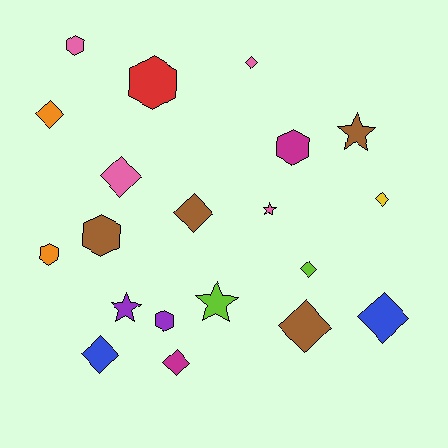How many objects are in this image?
There are 20 objects.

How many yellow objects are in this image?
There is 1 yellow object.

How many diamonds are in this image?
There are 10 diamonds.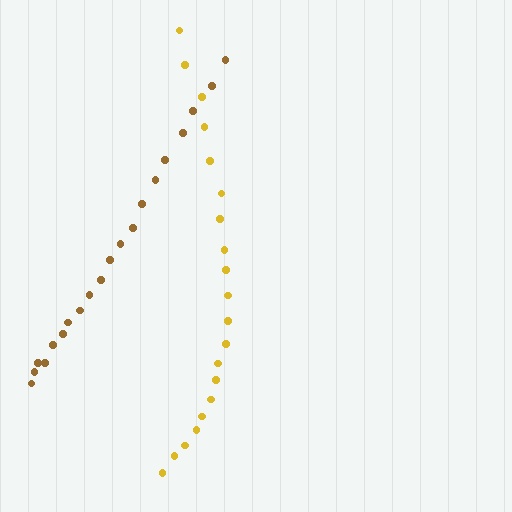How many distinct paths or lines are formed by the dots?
There are 2 distinct paths.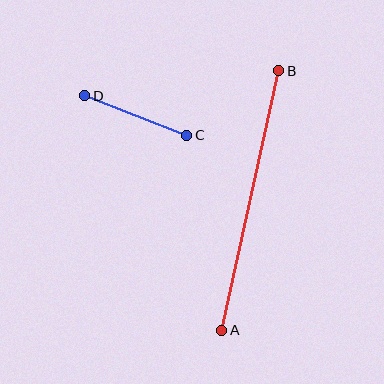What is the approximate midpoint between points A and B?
The midpoint is at approximately (250, 200) pixels.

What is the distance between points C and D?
The distance is approximately 109 pixels.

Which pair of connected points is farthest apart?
Points A and B are farthest apart.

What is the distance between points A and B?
The distance is approximately 266 pixels.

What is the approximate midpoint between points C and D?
The midpoint is at approximately (136, 115) pixels.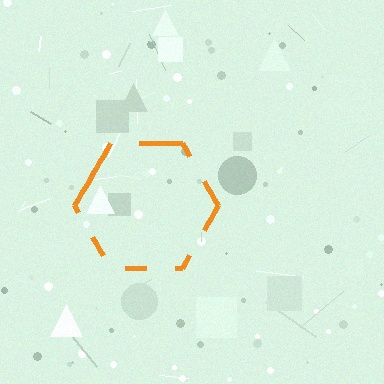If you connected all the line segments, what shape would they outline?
They would outline a hexagon.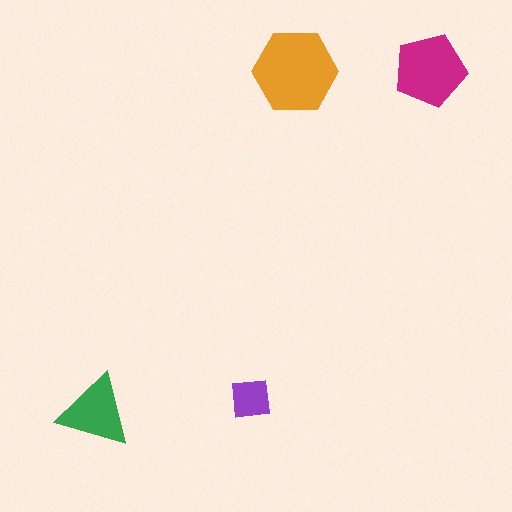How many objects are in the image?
There are 4 objects in the image.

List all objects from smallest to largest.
The purple square, the green triangle, the magenta pentagon, the orange hexagon.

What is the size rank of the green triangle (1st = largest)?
3rd.